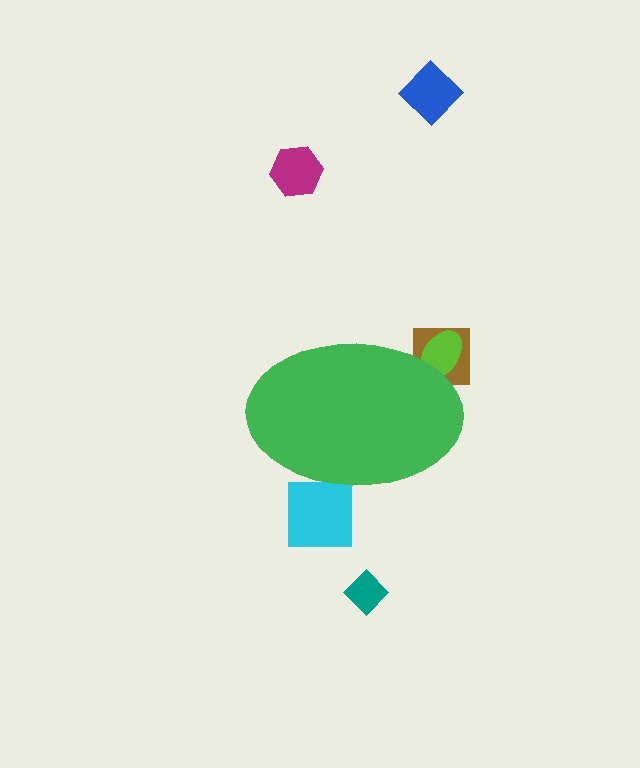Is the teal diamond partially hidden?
No, the teal diamond is fully visible.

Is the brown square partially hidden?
Yes, the brown square is partially hidden behind the green ellipse.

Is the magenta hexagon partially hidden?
No, the magenta hexagon is fully visible.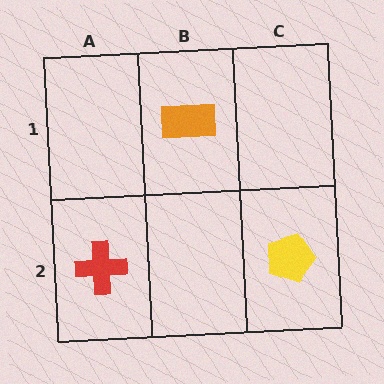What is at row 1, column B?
An orange rectangle.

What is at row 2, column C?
A yellow pentagon.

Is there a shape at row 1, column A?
No, that cell is empty.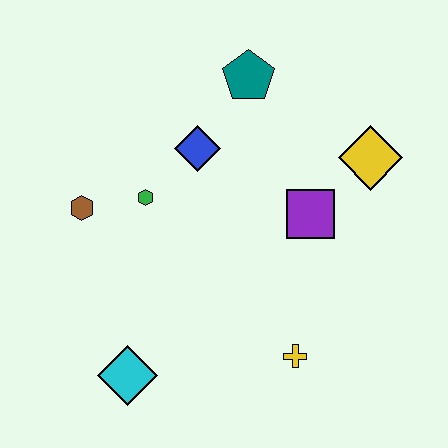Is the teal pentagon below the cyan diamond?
No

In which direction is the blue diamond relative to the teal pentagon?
The blue diamond is below the teal pentagon.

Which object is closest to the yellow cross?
The purple square is closest to the yellow cross.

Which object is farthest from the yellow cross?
The teal pentagon is farthest from the yellow cross.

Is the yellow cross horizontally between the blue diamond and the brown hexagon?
No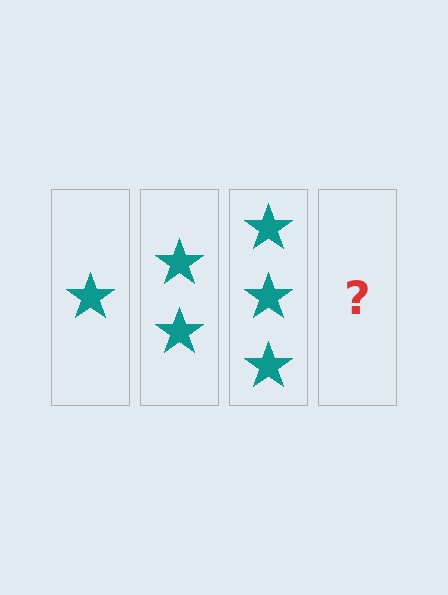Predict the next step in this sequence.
The next step is 4 stars.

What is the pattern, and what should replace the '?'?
The pattern is that each step adds one more star. The '?' should be 4 stars.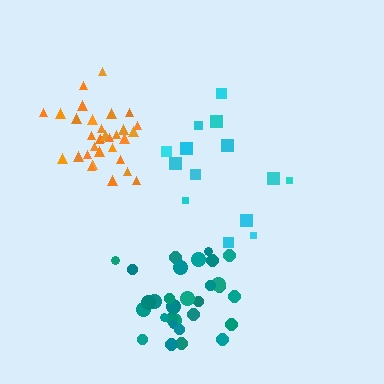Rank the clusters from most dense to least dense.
orange, teal, cyan.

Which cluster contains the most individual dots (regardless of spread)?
Orange (33).